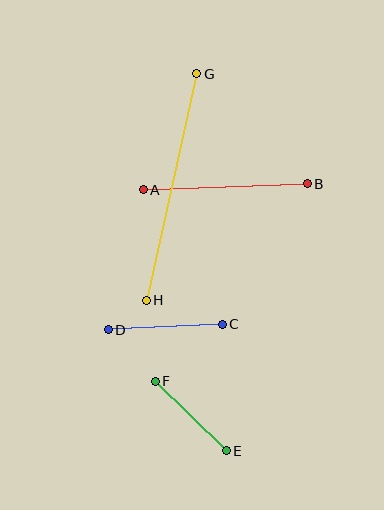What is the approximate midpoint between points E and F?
The midpoint is at approximately (191, 416) pixels.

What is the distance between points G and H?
The distance is approximately 232 pixels.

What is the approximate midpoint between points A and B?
The midpoint is at approximately (225, 187) pixels.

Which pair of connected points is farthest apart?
Points G and H are farthest apart.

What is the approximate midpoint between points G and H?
The midpoint is at approximately (171, 187) pixels.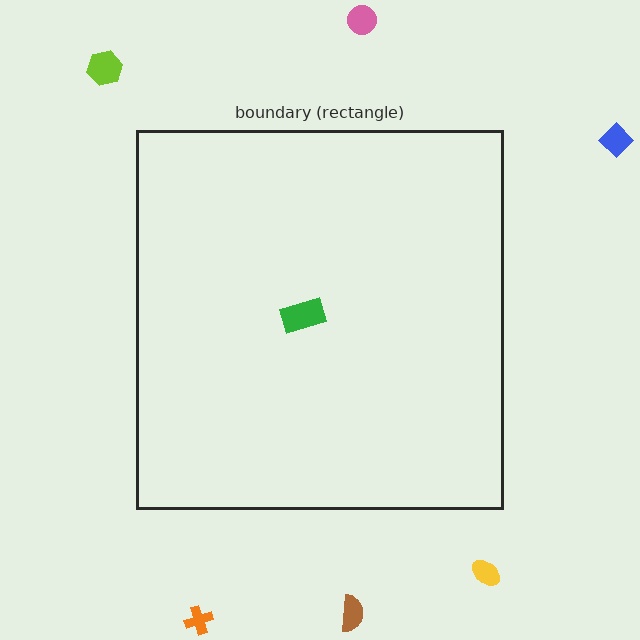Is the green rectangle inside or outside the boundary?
Inside.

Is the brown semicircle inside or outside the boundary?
Outside.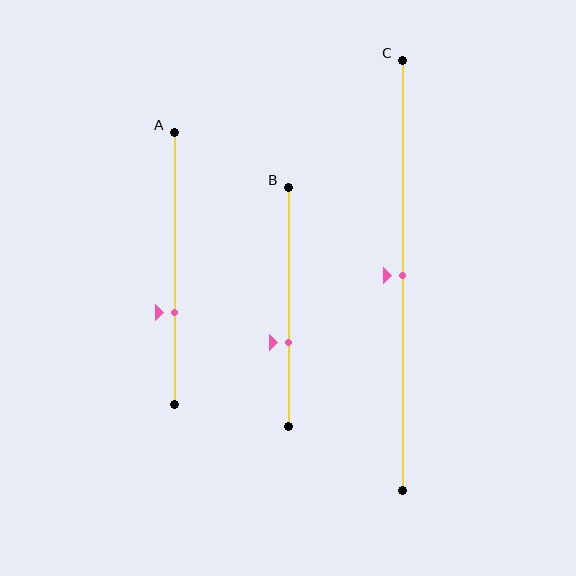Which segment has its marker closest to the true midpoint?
Segment C has its marker closest to the true midpoint.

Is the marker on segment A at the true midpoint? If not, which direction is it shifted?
No, the marker on segment A is shifted downward by about 16% of the segment length.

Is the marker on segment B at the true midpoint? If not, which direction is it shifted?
No, the marker on segment B is shifted downward by about 15% of the segment length.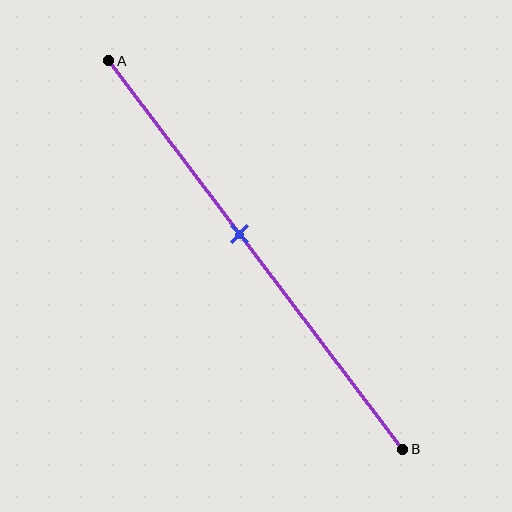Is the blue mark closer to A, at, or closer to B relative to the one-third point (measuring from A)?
The blue mark is closer to point B than the one-third point of segment AB.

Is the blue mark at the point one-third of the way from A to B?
No, the mark is at about 45% from A, not at the 33% one-third point.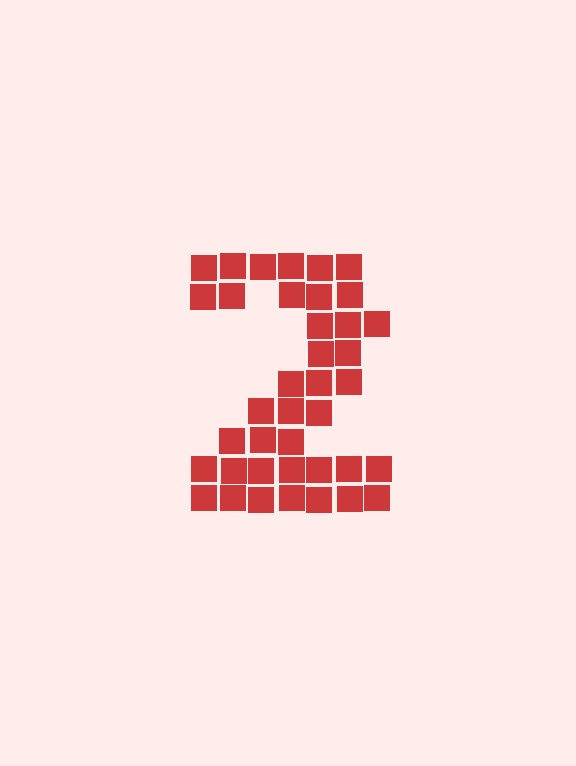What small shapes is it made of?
It is made of small squares.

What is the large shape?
The large shape is the digit 2.